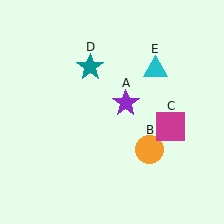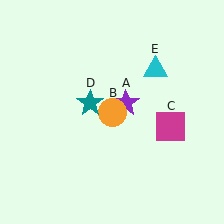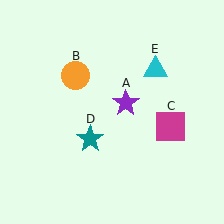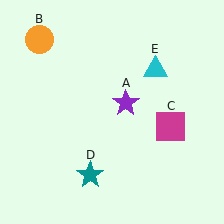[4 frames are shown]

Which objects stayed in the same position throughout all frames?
Purple star (object A) and magenta square (object C) and cyan triangle (object E) remained stationary.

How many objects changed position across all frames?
2 objects changed position: orange circle (object B), teal star (object D).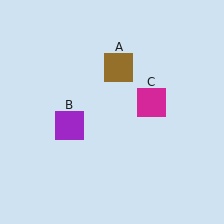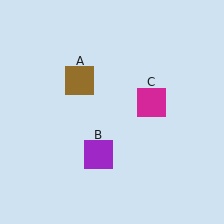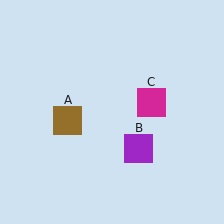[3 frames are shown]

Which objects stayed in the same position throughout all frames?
Magenta square (object C) remained stationary.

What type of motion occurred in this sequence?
The brown square (object A), purple square (object B) rotated counterclockwise around the center of the scene.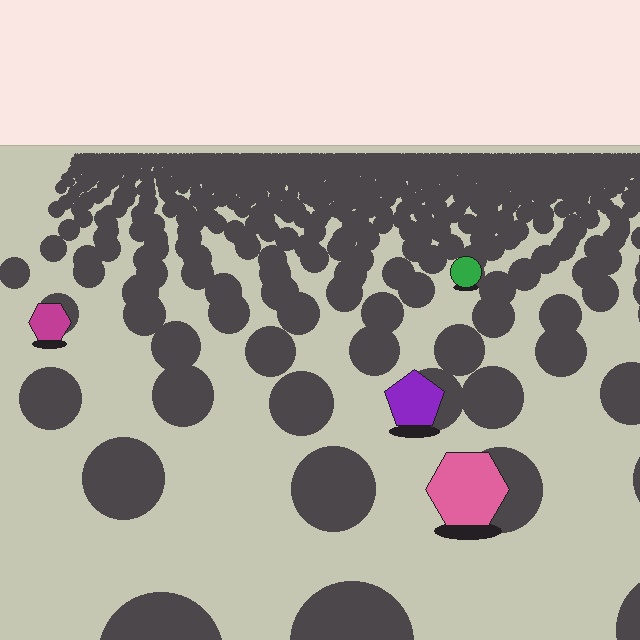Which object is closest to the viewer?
The pink hexagon is closest. The texture marks near it are larger and more spread out.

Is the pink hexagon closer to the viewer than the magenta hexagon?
Yes. The pink hexagon is closer — you can tell from the texture gradient: the ground texture is coarser near it.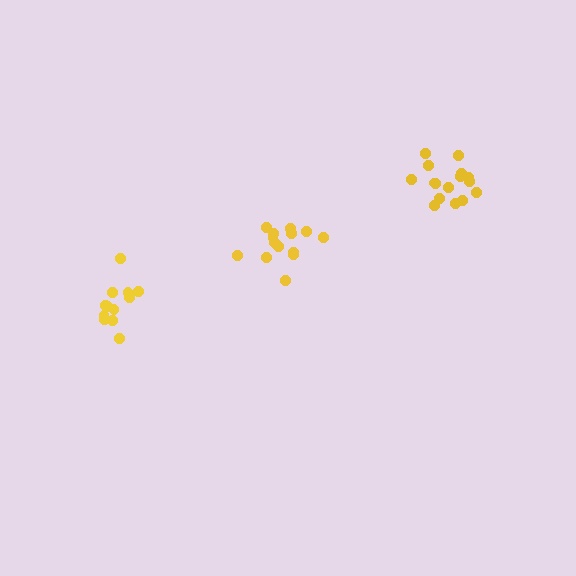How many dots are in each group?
Group 1: 16 dots, Group 2: 12 dots, Group 3: 14 dots (42 total).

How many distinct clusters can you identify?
There are 3 distinct clusters.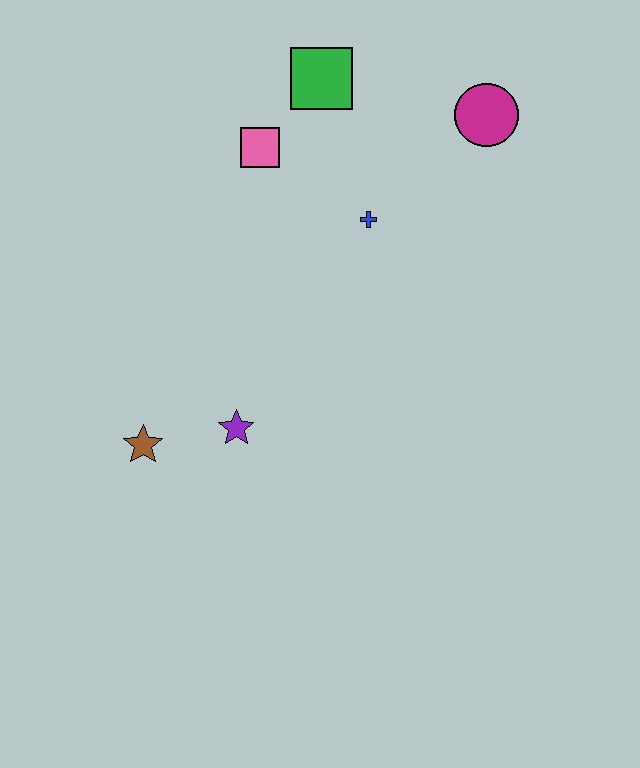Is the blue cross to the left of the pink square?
No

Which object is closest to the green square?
The pink square is closest to the green square.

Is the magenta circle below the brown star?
No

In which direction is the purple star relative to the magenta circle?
The purple star is below the magenta circle.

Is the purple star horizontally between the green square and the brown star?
Yes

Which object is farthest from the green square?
The brown star is farthest from the green square.